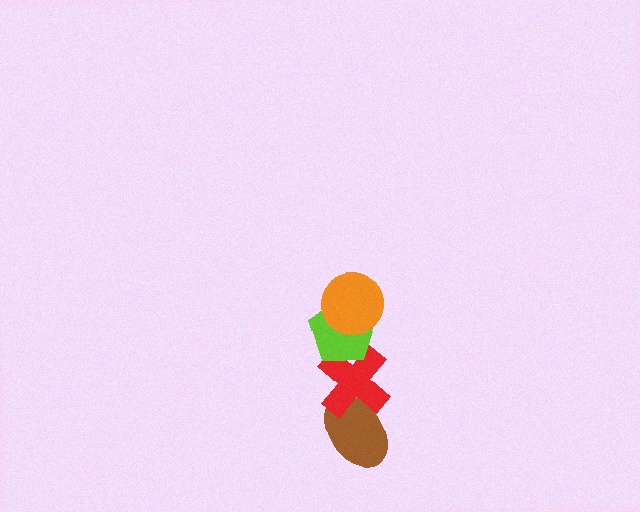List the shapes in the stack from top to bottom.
From top to bottom: the orange circle, the lime pentagon, the red cross, the brown ellipse.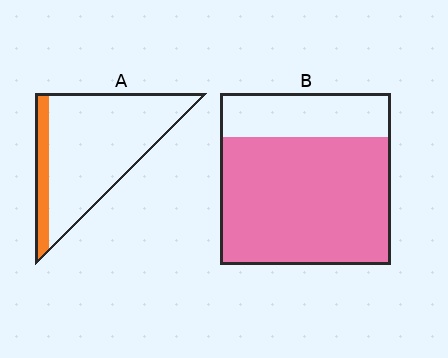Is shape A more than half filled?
No.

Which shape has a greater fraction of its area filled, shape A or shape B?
Shape B.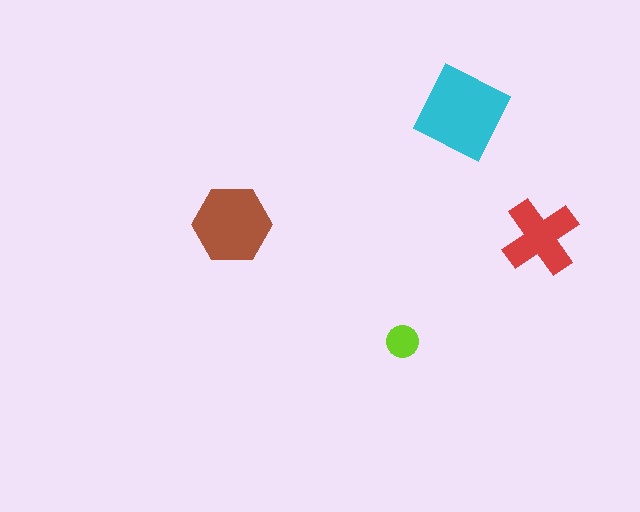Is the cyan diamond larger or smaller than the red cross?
Larger.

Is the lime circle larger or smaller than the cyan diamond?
Smaller.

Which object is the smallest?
The lime circle.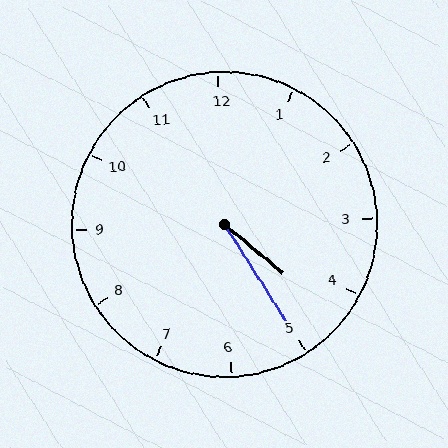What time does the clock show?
4:25.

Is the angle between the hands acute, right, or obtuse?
It is acute.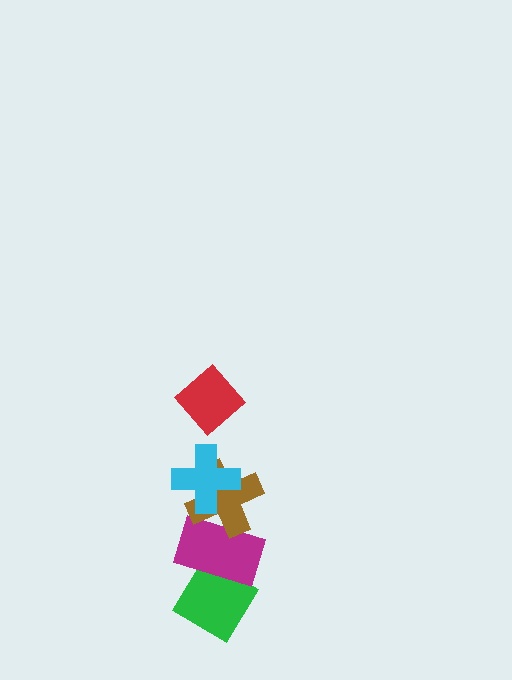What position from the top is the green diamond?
The green diamond is 5th from the top.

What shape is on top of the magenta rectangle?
The brown cross is on top of the magenta rectangle.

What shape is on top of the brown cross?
The cyan cross is on top of the brown cross.